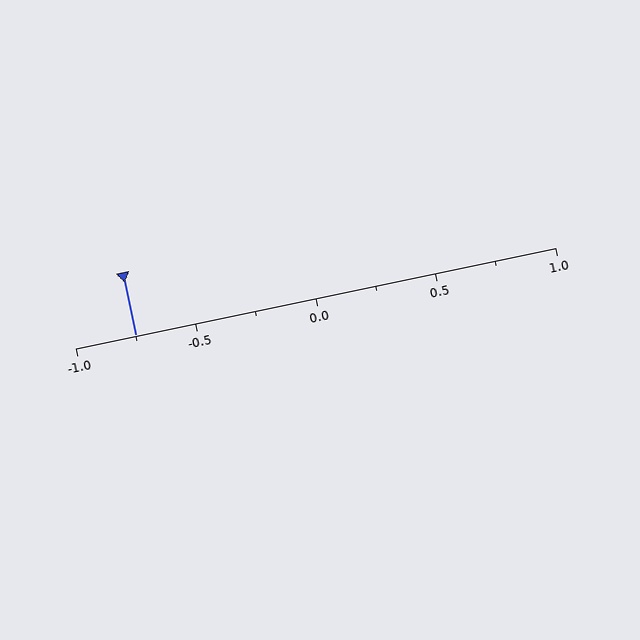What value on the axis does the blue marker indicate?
The marker indicates approximately -0.75.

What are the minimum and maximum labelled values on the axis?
The axis runs from -1.0 to 1.0.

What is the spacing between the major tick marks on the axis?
The major ticks are spaced 0.5 apart.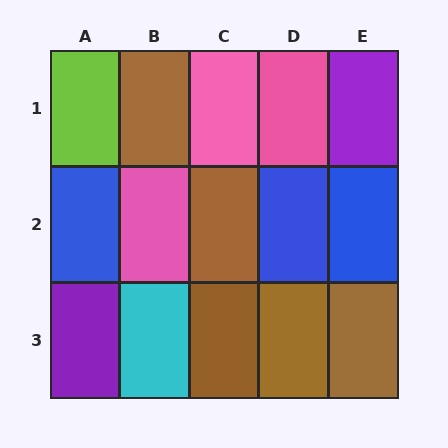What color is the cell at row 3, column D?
Brown.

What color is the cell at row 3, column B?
Cyan.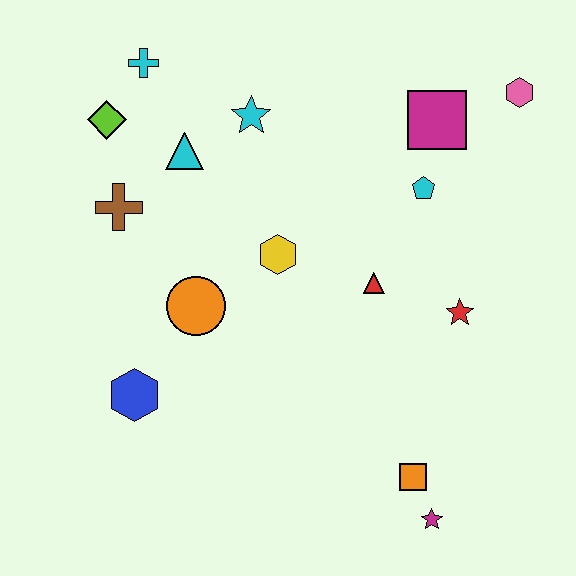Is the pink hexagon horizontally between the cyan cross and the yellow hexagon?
No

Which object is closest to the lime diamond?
The cyan cross is closest to the lime diamond.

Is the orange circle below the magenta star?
No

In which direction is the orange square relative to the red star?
The orange square is below the red star.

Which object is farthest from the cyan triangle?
The magenta star is farthest from the cyan triangle.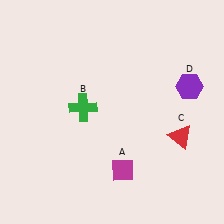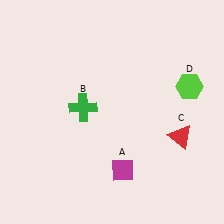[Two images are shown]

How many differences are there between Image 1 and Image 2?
There is 1 difference between the two images.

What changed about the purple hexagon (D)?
In Image 1, D is purple. In Image 2, it changed to lime.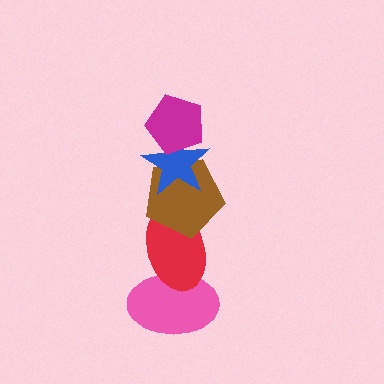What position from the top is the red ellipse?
The red ellipse is 4th from the top.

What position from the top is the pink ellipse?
The pink ellipse is 5th from the top.